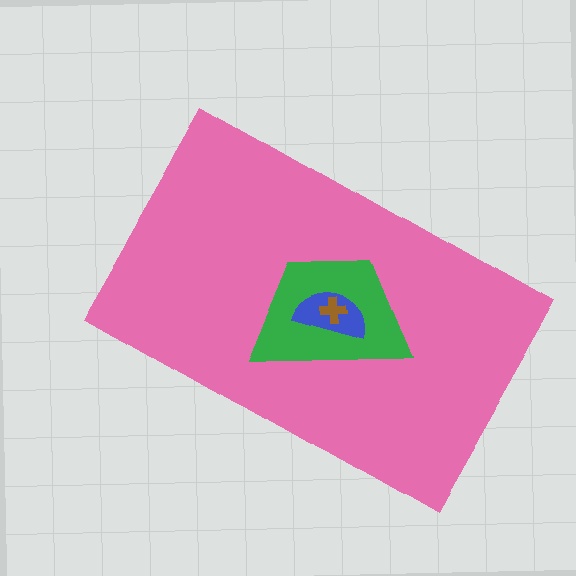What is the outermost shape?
The pink rectangle.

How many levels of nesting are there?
4.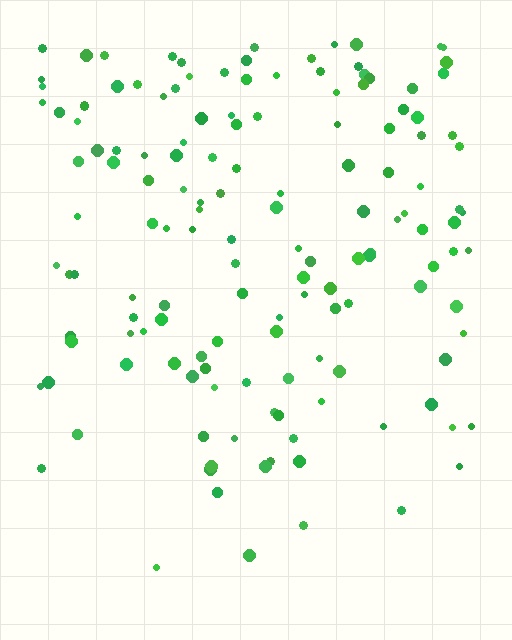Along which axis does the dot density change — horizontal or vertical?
Vertical.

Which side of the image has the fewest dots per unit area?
The bottom.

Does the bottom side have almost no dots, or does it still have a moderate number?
Still a moderate number, just noticeably fewer than the top.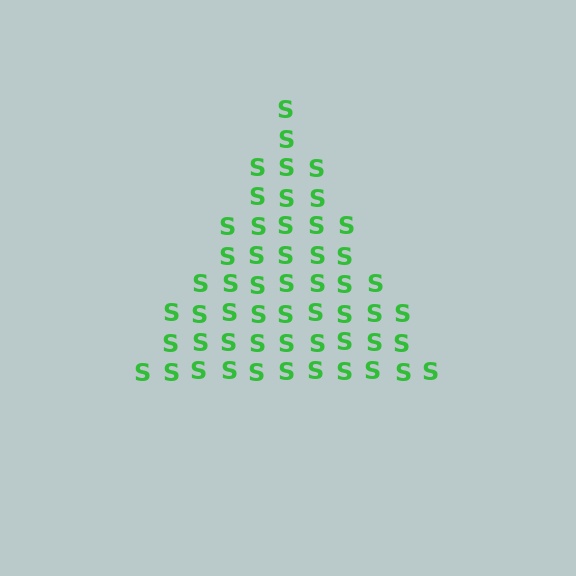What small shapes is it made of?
It is made of small letter S's.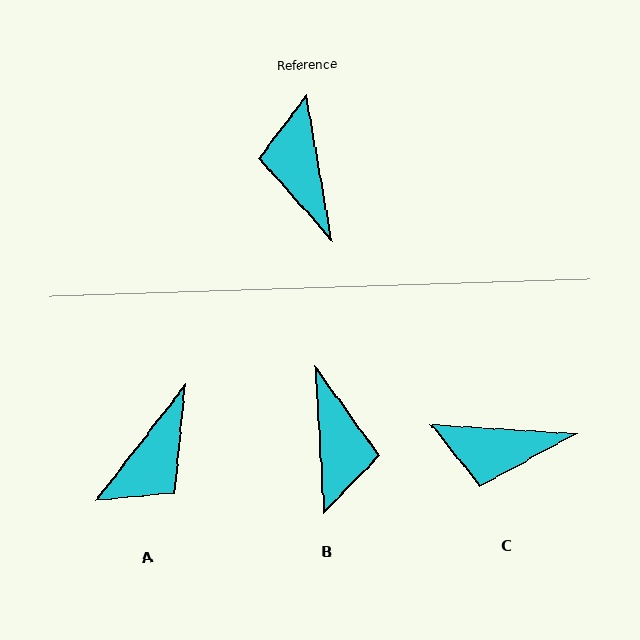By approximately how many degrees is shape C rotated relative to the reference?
Approximately 76 degrees counter-clockwise.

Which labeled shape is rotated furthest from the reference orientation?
B, about 173 degrees away.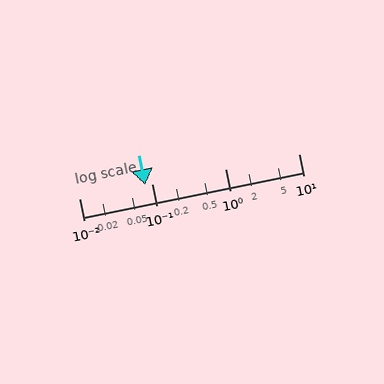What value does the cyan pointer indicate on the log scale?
The pointer indicates approximately 0.079.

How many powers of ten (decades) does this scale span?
The scale spans 3 decades, from 0.01 to 10.